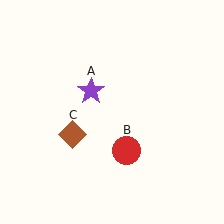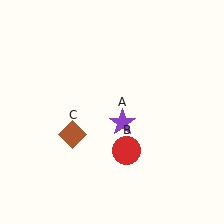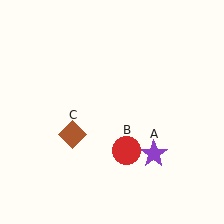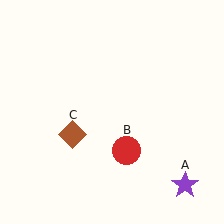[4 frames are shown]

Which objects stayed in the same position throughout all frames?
Red circle (object B) and brown diamond (object C) remained stationary.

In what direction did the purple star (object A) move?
The purple star (object A) moved down and to the right.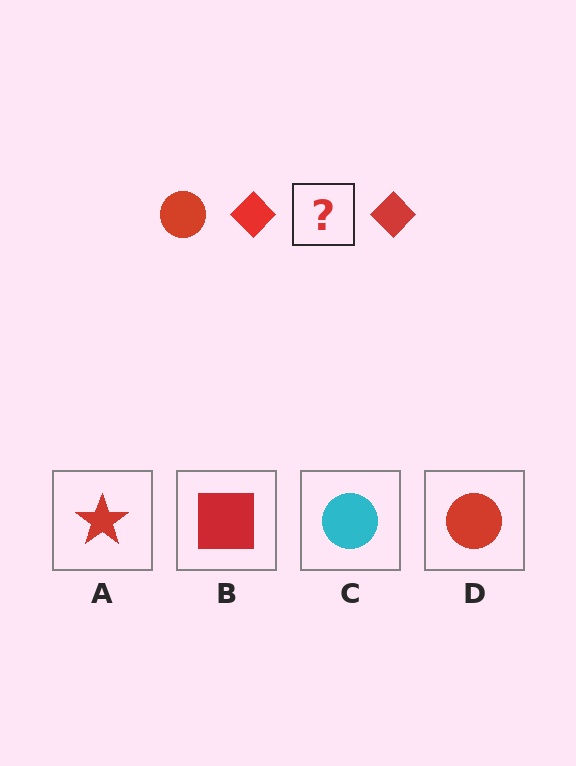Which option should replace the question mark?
Option D.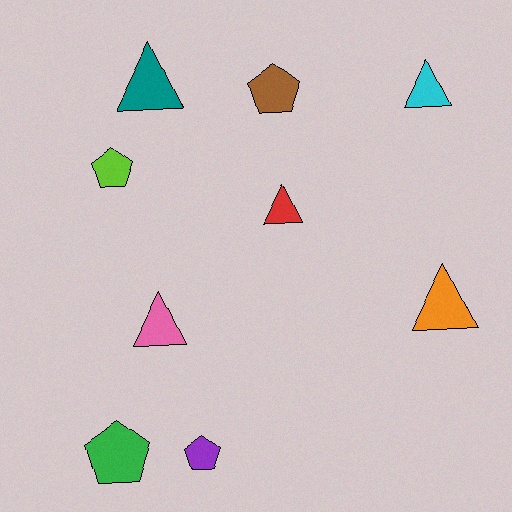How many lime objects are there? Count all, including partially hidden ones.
There is 1 lime object.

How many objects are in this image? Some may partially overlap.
There are 9 objects.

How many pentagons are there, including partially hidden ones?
There are 4 pentagons.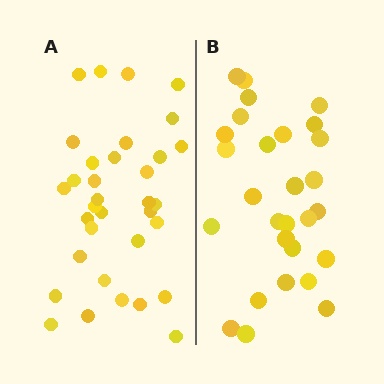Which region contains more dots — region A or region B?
Region A (the left region) has more dots.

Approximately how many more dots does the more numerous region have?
Region A has about 6 more dots than region B.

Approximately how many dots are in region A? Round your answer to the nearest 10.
About 30 dots. (The exact count is 34, which rounds to 30.)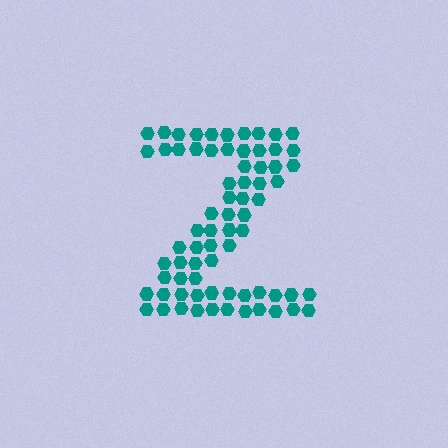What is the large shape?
The large shape is the letter Z.